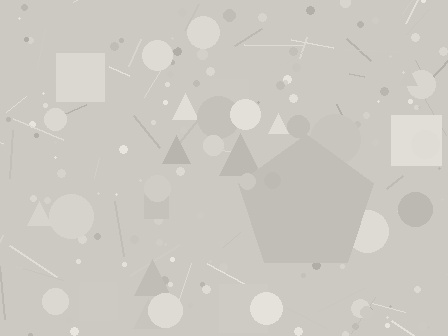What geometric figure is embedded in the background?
A pentagon is embedded in the background.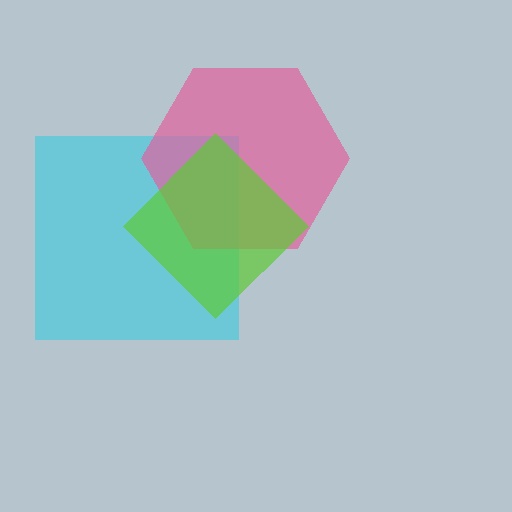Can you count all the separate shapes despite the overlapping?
Yes, there are 3 separate shapes.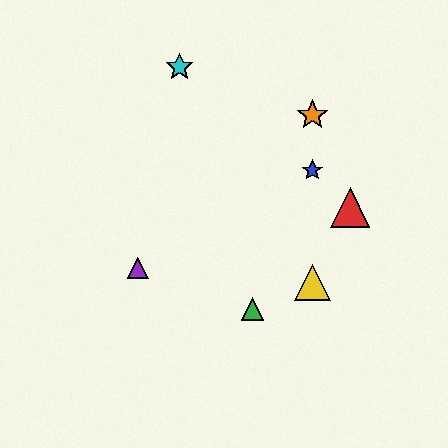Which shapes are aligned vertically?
The blue star, the yellow triangle, the orange star are aligned vertically.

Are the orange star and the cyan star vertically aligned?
No, the orange star is at x≈312 and the cyan star is at x≈180.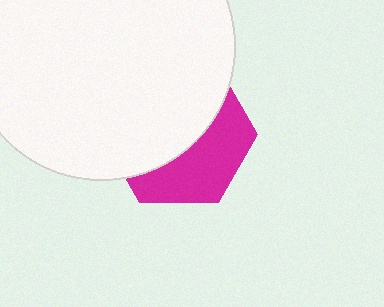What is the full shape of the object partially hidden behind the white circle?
The partially hidden object is a magenta hexagon.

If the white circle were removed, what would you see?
You would see the complete magenta hexagon.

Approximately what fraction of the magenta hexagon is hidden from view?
Roughly 59% of the magenta hexagon is hidden behind the white circle.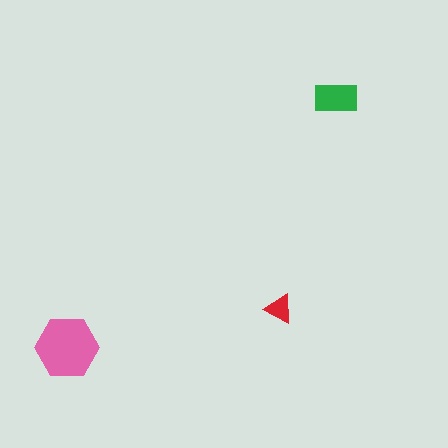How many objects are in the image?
There are 3 objects in the image.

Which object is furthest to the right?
The green rectangle is rightmost.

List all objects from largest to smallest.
The pink hexagon, the green rectangle, the red triangle.